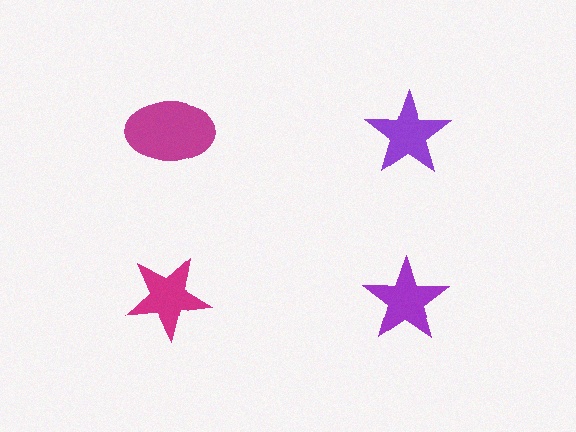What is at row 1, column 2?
A purple star.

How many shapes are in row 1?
2 shapes.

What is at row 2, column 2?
A purple star.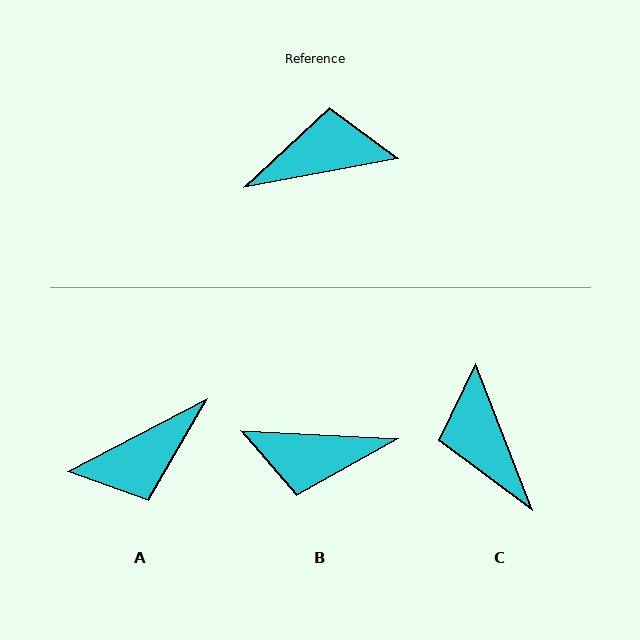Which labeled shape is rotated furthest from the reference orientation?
B, about 167 degrees away.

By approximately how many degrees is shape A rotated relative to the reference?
Approximately 163 degrees clockwise.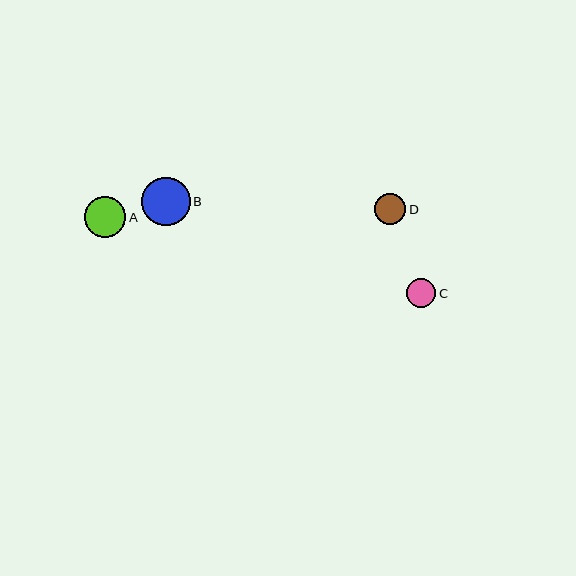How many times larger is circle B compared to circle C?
Circle B is approximately 1.7 times the size of circle C.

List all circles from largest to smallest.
From largest to smallest: B, A, D, C.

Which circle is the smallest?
Circle C is the smallest with a size of approximately 29 pixels.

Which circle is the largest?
Circle B is the largest with a size of approximately 48 pixels.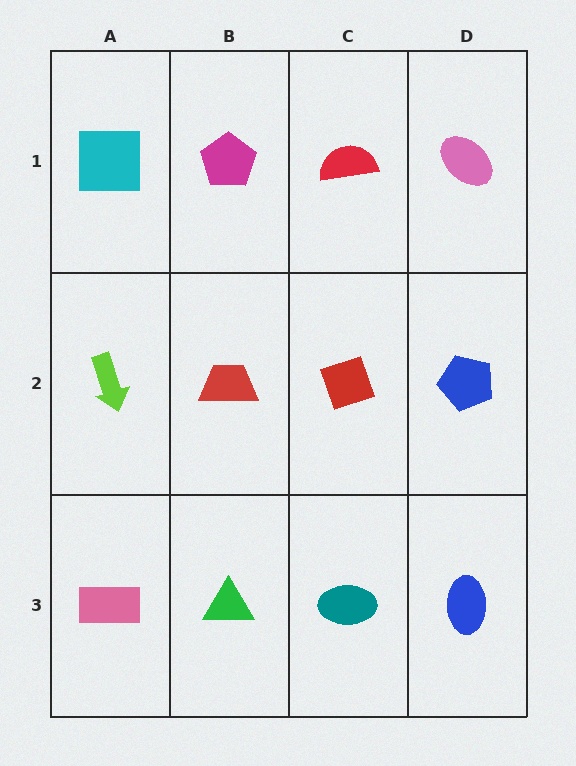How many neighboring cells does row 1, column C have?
3.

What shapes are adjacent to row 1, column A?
A lime arrow (row 2, column A), a magenta pentagon (row 1, column B).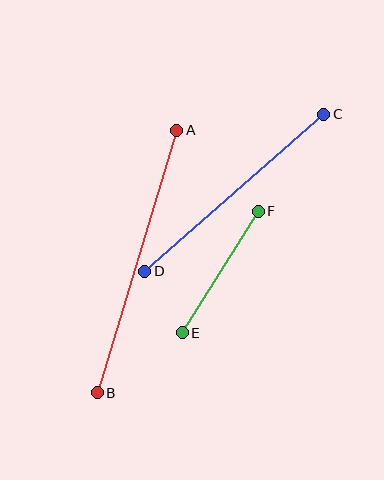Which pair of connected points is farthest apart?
Points A and B are farthest apart.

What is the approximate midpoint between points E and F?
The midpoint is at approximately (220, 272) pixels.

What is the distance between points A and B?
The distance is approximately 274 pixels.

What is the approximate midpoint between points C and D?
The midpoint is at approximately (234, 193) pixels.